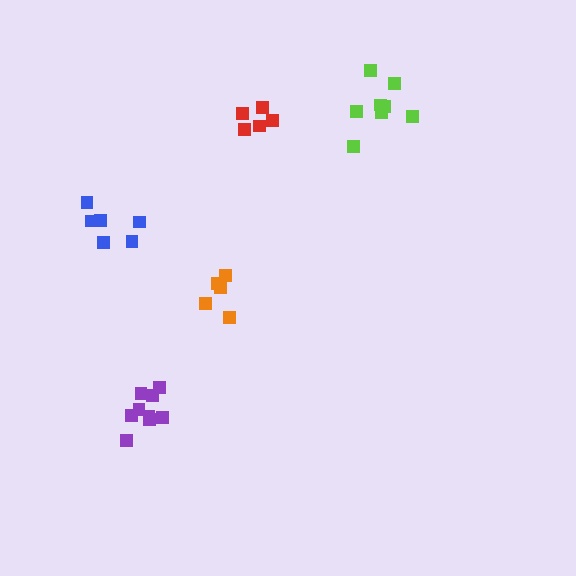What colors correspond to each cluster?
The clusters are colored: purple, lime, orange, blue, red.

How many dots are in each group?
Group 1: 9 dots, Group 2: 8 dots, Group 3: 5 dots, Group 4: 6 dots, Group 5: 5 dots (33 total).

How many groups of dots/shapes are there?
There are 5 groups.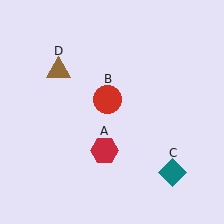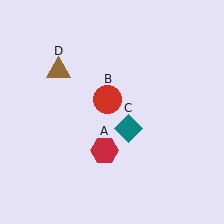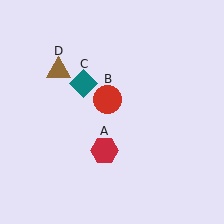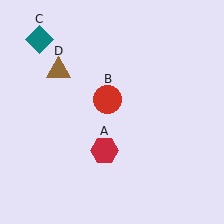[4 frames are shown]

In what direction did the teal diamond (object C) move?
The teal diamond (object C) moved up and to the left.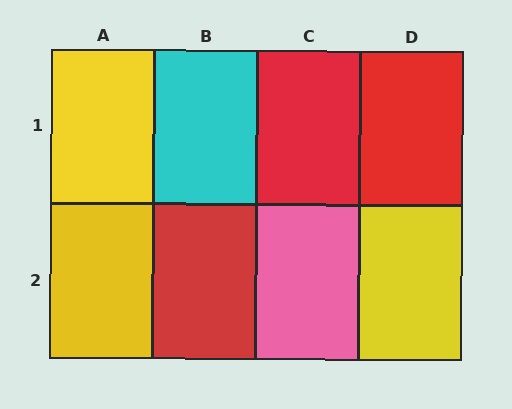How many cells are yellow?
3 cells are yellow.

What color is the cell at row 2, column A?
Yellow.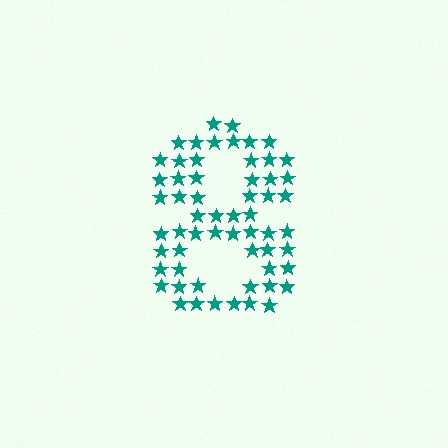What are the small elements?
The small elements are stars.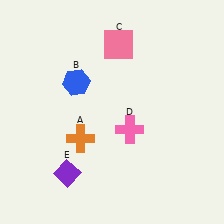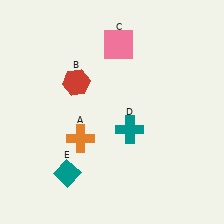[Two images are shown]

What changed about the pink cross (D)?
In Image 1, D is pink. In Image 2, it changed to teal.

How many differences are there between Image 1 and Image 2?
There are 3 differences between the two images.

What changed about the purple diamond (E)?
In Image 1, E is purple. In Image 2, it changed to teal.